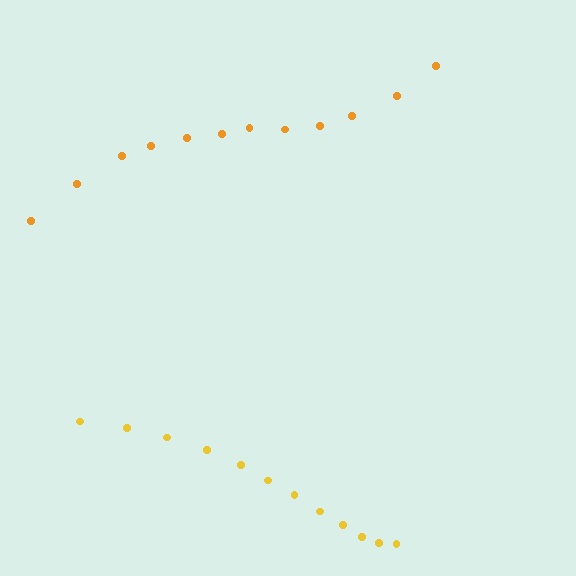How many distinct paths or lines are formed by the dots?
There are 2 distinct paths.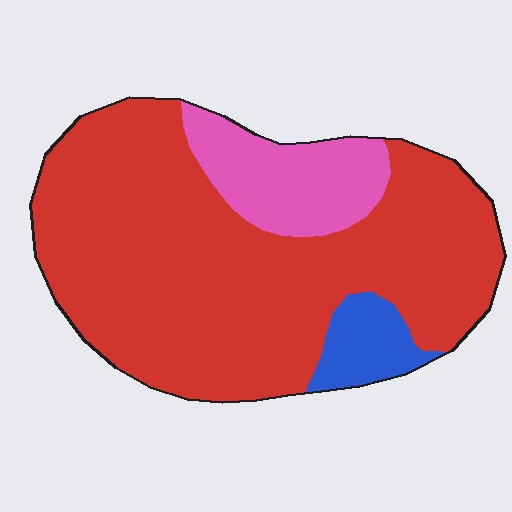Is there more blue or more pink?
Pink.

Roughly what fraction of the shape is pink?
Pink takes up about one sixth (1/6) of the shape.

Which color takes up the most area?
Red, at roughly 80%.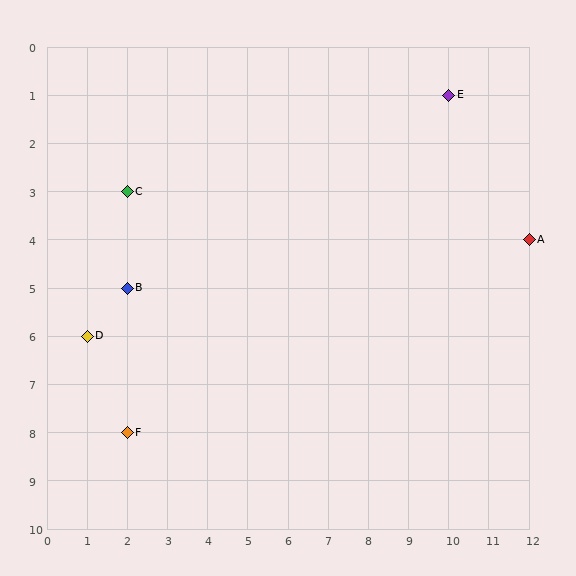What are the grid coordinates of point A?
Point A is at grid coordinates (12, 4).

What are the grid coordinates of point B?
Point B is at grid coordinates (2, 5).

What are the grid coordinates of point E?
Point E is at grid coordinates (10, 1).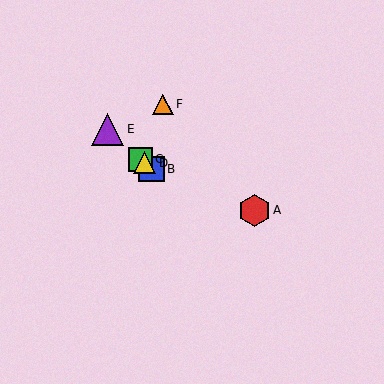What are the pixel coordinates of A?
Object A is at (254, 210).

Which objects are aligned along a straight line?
Objects B, C, D, E are aligned along a straight line.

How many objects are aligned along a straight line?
4 objects (B, C, D, E) are aligned along a straight line.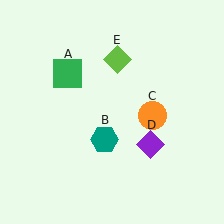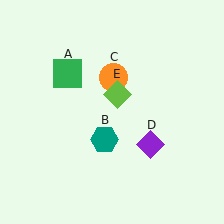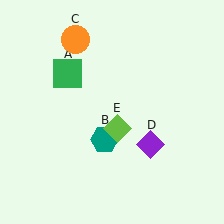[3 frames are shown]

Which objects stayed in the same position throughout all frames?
Green square (object A) and teal hexagon (object B) and purple diamond (object D) remained stationary.